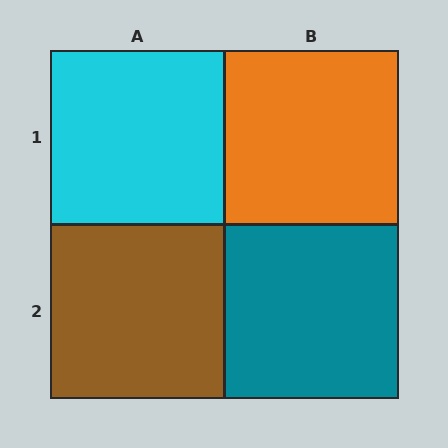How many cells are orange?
1 cell is orange.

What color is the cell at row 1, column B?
Orange.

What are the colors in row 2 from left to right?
Brown, teal.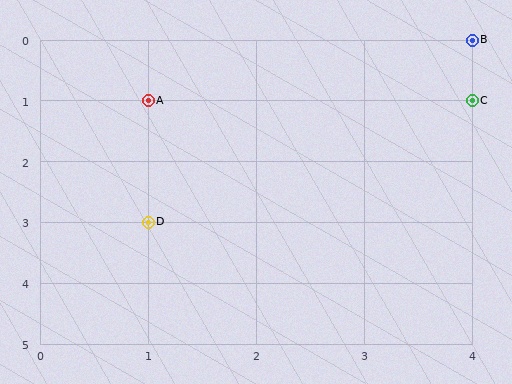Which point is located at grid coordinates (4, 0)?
Point B is at (4, 0).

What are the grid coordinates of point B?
Point B is at grid coordinates (4, 0).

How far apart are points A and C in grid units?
Points A and C are 3 columns apart.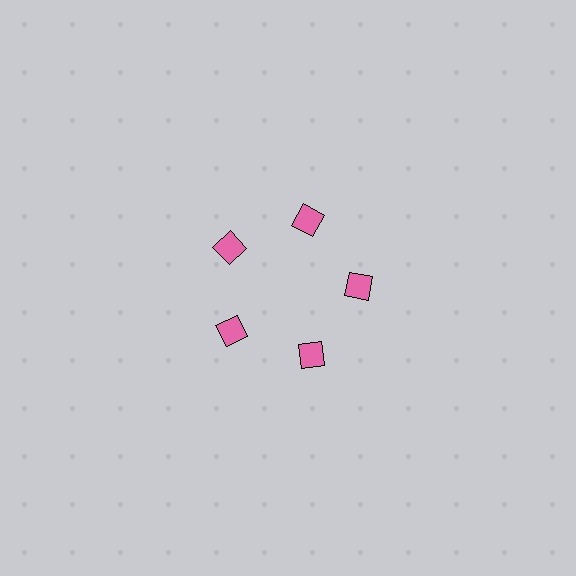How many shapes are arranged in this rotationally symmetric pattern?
There are 5 shapes, arranged in 5 groups of 1.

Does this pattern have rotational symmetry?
Yes, this pattern has 5-fold rotational symmetry. It looks the same after rotating 72 degrees around the center.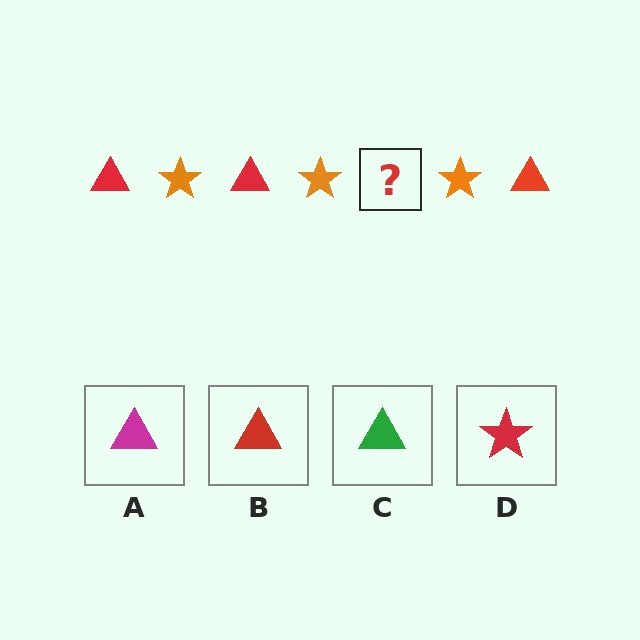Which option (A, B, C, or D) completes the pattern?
B.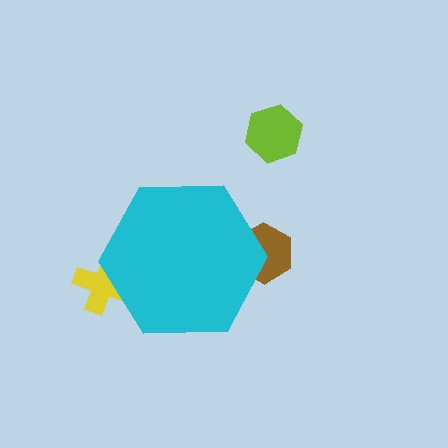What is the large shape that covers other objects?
A cyan hexagon.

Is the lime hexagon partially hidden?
No, the lime hexagon is fully visible.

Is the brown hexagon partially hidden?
Yes, the brown hexagon is partially hidden behind the cyan hexagon.